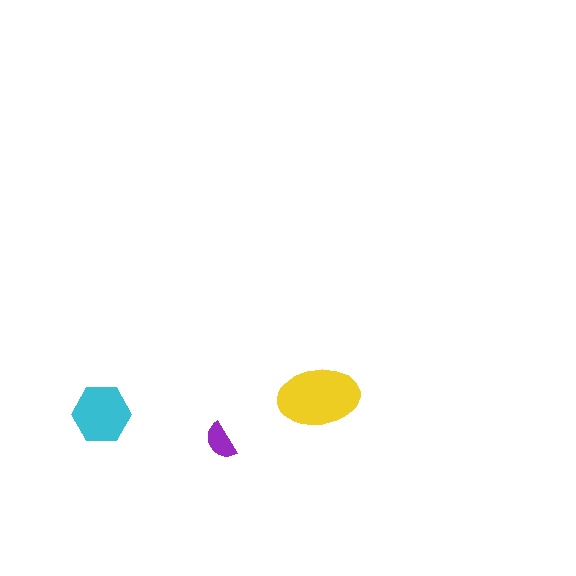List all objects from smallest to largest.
The purple semicircle, the cyan hexagon, the yellow ellipse.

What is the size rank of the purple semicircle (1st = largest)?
3rd.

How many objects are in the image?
There are 3 objects in the image.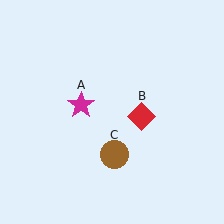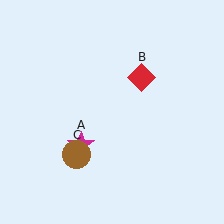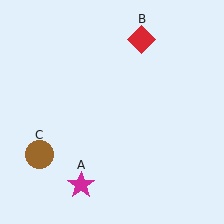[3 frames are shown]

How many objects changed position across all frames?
3 objects changed position: magenta star (object A), red diamond (object B), brown circle (object C).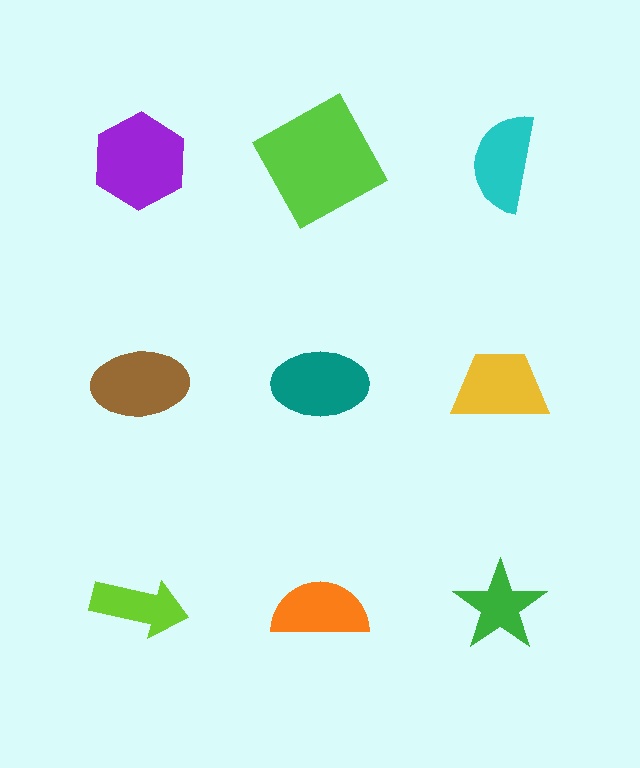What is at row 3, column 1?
A lime arrow.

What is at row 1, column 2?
A lime square.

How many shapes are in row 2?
3 shapes.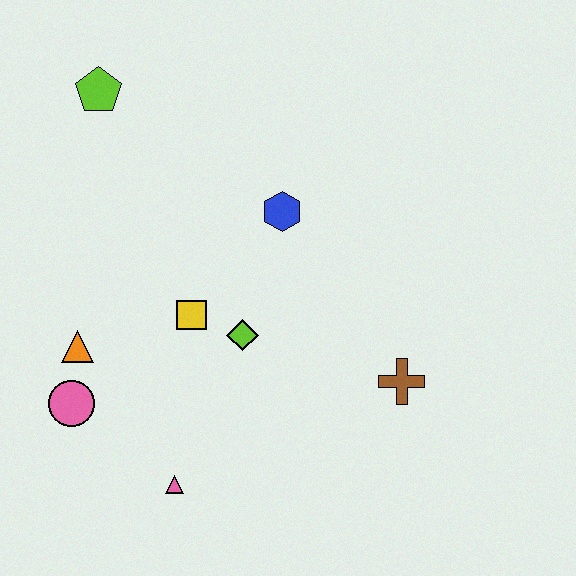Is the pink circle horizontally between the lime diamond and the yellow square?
No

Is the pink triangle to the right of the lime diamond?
No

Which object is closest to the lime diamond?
The yellow square is closest to the lime diamond.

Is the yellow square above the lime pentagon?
No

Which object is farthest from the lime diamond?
The lime pentagon is farthest from the lime diamond.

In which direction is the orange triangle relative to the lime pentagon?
The orange triangle is below the lime pentagon.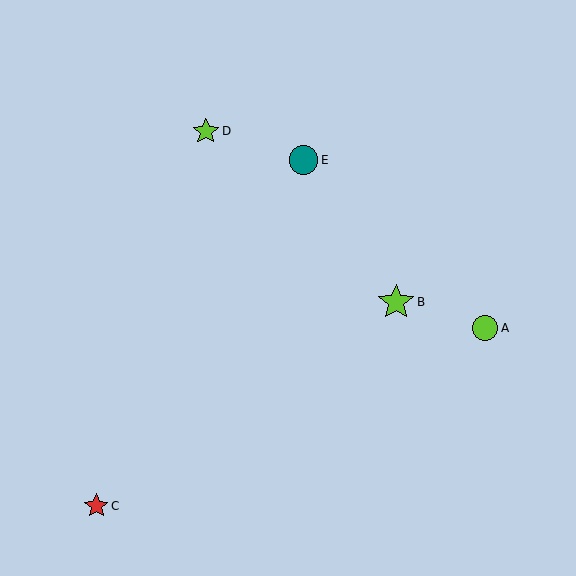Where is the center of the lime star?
The center of the lime star is at (206, 131).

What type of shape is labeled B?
Shape B is a lime star.